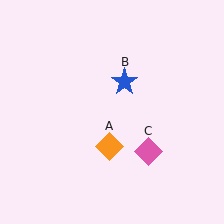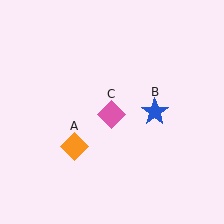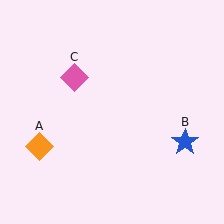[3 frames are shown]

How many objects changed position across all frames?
3 objects changed position: orange diamond (object A), blue star (object B), pink diamond (object C).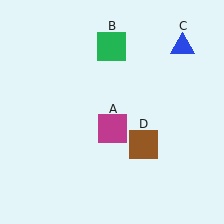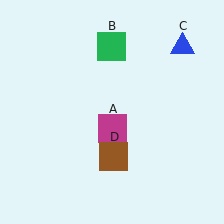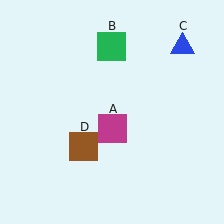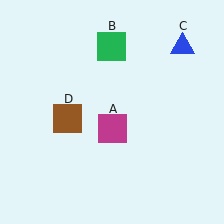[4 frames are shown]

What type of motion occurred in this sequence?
The brown square (object D) rotated clockwise around the center of the scene.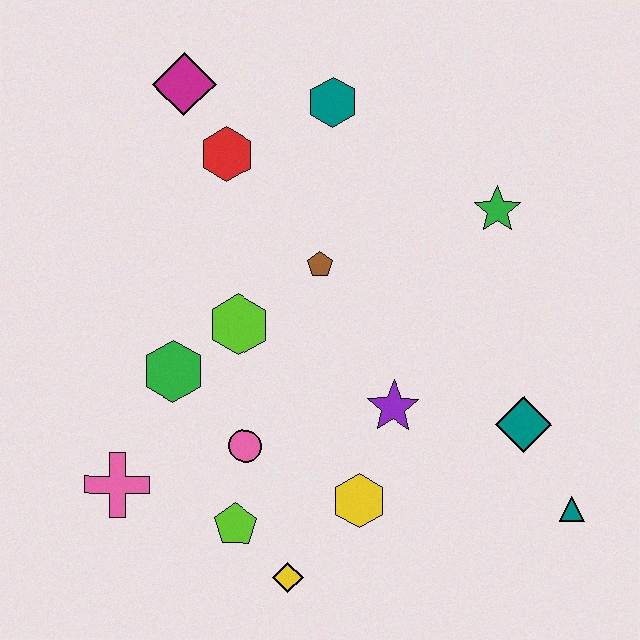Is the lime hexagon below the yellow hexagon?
No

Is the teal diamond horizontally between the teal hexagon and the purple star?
No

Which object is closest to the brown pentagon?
The lime hexagon is closest to the brown pentagon.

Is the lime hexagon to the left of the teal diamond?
Yes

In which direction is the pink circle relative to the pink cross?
The pink circle is to the right of the pink cross.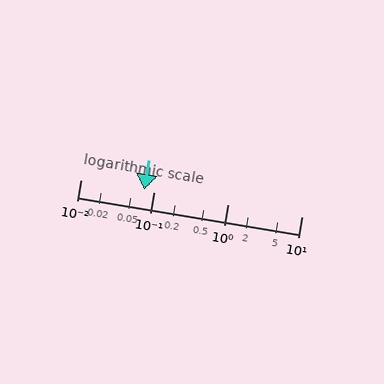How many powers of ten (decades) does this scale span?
The scale spans 3 decades, from 0.01 to 10.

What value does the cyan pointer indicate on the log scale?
The pointer indicates approximately 0.072.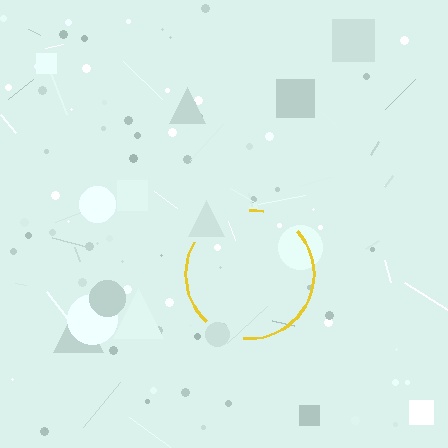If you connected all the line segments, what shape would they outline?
They would outline a circle.